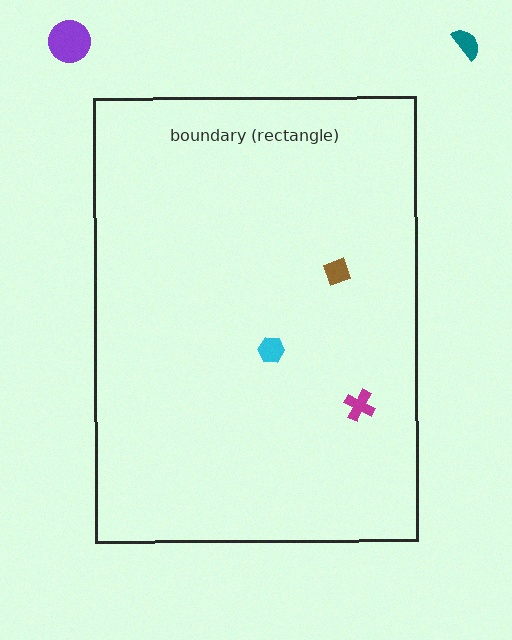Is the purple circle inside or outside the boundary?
Outside.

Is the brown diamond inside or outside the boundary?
Inside.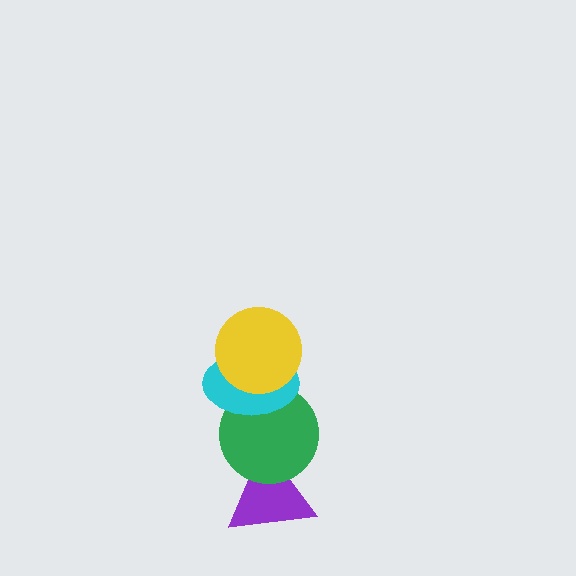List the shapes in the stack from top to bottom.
From top to bottom: the yellow circle, the cyan ellipse, the green circle, the purple triangle.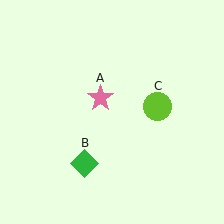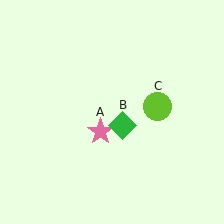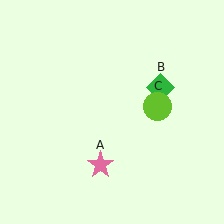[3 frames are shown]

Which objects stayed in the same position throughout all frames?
Lime circle (object C) remained stationary.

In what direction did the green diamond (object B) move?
The green diamond (object B) moved up and to the right.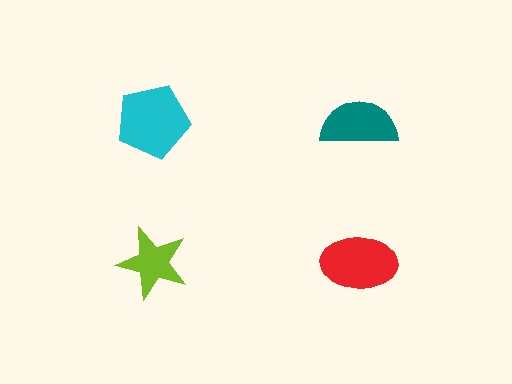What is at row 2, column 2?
A red ellipse.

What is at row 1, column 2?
A teal semicircle.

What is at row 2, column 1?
A lime star.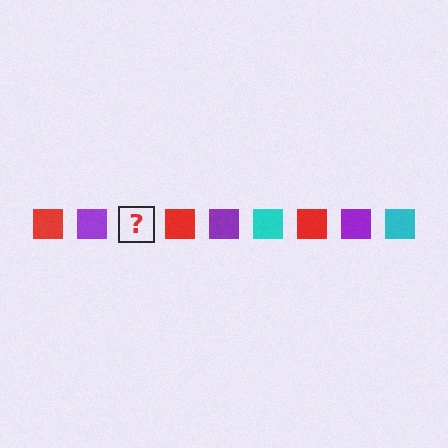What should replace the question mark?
The question mark should be replaced with a cyan square.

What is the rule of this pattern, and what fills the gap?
The rule is that the pattern cycles through red, purple, cyan squares. The gap should be filled with a cyan square.